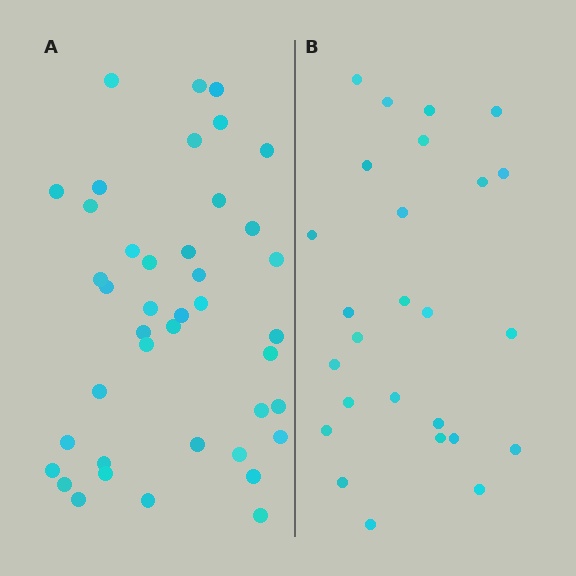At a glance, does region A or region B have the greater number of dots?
Region A (the left region) has more dots.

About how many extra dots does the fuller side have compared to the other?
Region A has approximately 15 more dots than region B.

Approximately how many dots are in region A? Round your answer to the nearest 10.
About 40 dots. (The exact count is 41, which rounds to 40.)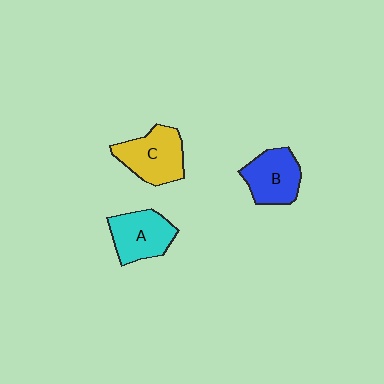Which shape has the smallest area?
Shape B (blue).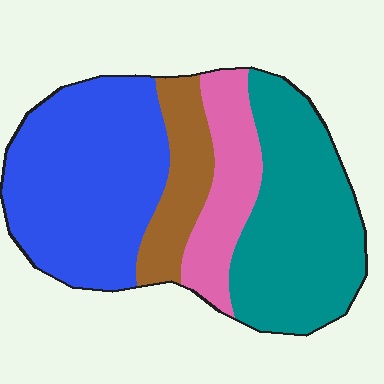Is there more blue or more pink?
Blue.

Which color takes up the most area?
Blue, at roughly 40%.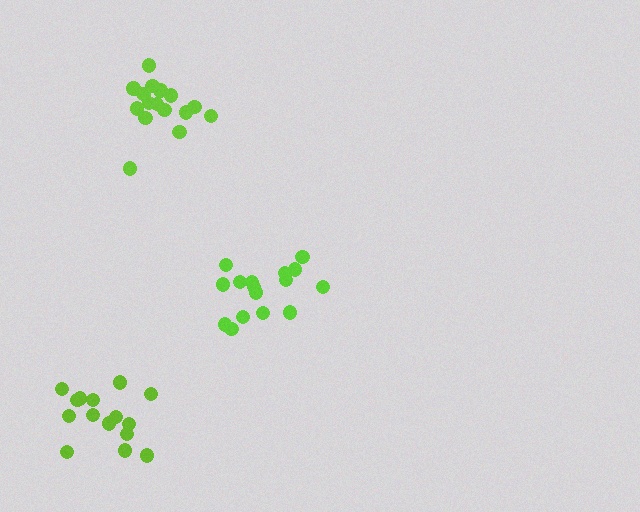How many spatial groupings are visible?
There are 3 spatial groupings.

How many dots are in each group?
Group 1: 15 dots, Group 2: 16 dots, Group 3: 16 dots (47 total).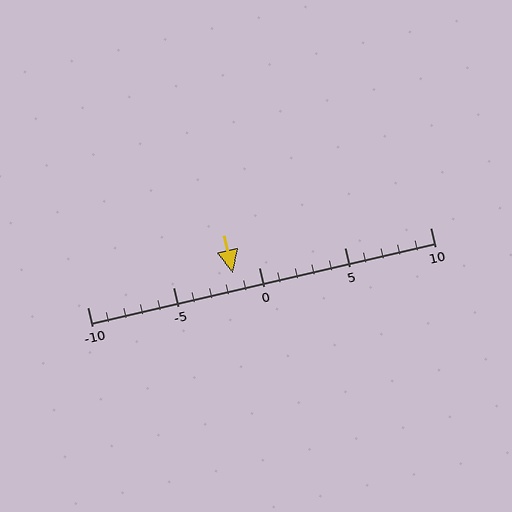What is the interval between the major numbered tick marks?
The major tick marks are spaced 5 units apart.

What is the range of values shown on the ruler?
The ruler shows values from -10 to 10.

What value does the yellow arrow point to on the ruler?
The yellow arrow points to approximately -2.